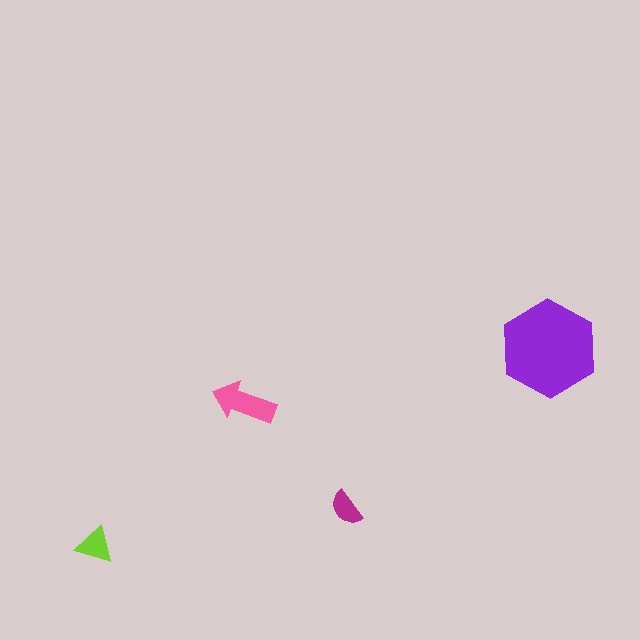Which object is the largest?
The purple hexagon.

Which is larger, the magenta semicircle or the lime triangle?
The lime triangle.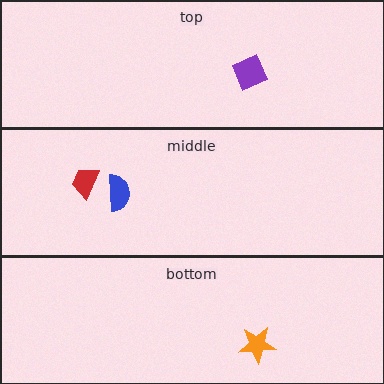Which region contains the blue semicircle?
The middle region.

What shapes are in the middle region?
The red trapezoid, the blue semicircle.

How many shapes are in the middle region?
2.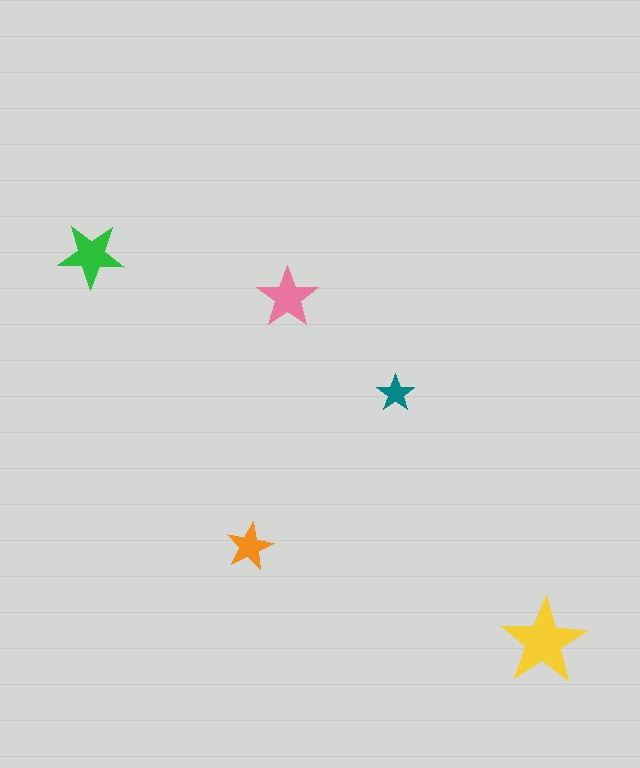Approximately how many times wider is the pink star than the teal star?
About 1.5 times wider.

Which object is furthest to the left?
The green star is leftmost.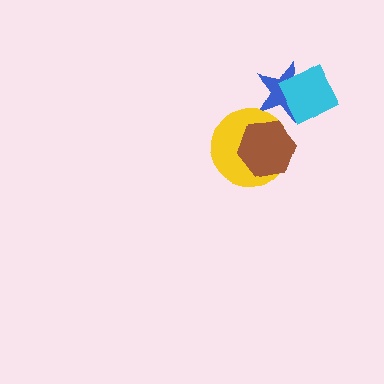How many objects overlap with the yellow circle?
1 object overlaps with the yellow circle.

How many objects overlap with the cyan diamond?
1 object overlaps with the cyan diamond.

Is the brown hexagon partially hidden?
No, no other shape covers it.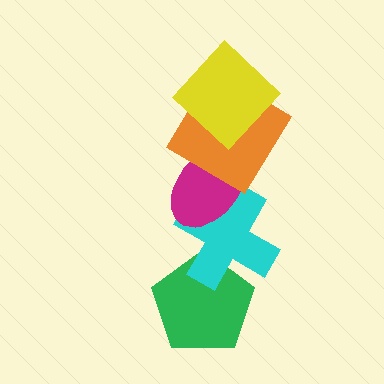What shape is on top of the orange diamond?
The yellow diamond is on top of the orange diamond.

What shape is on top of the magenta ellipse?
The orange diamond is on top of the magenta ellipse.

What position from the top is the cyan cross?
The cyan cross is 4th from the top.